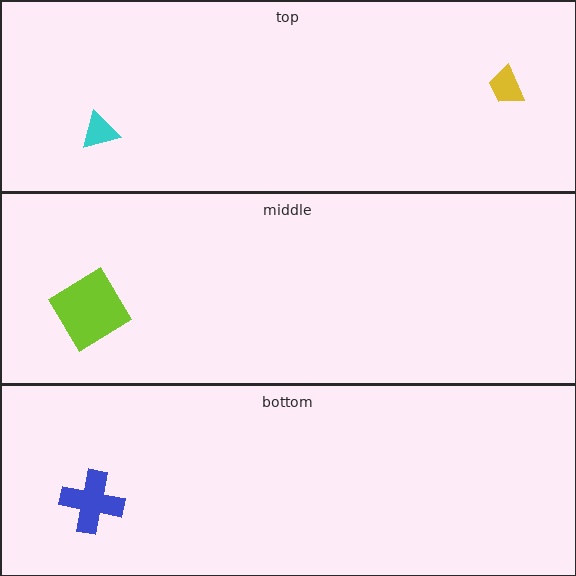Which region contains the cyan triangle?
The top region.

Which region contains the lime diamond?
The middle region.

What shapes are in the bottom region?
The blue cross.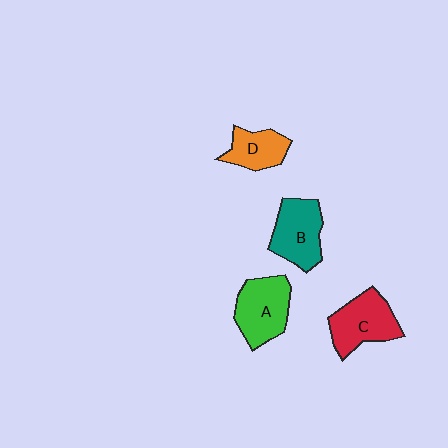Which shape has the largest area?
Shape A (green).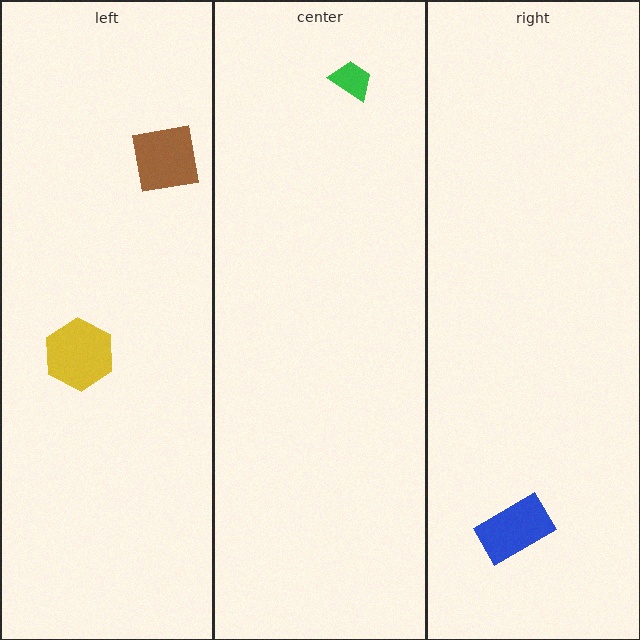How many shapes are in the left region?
2.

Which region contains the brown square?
The left region.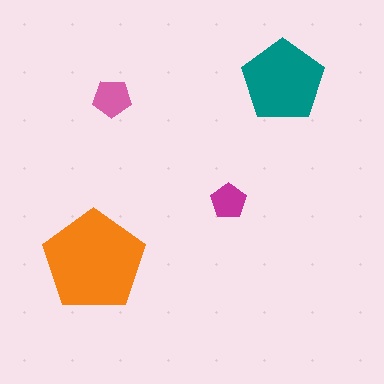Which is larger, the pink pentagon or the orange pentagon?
The orange one.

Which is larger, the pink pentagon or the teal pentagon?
The teal one.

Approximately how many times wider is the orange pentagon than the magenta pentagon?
About 3 times wider.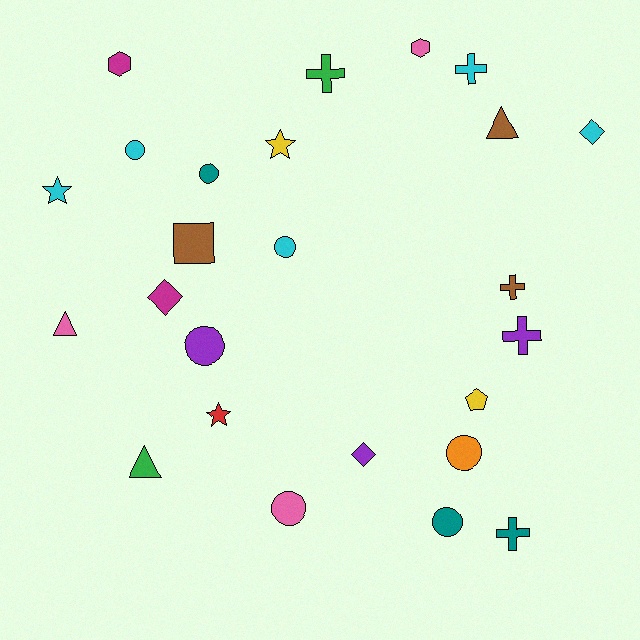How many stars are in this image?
There are 3 stars.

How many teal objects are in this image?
There are 3 teal objects.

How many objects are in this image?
There are 25 objects.